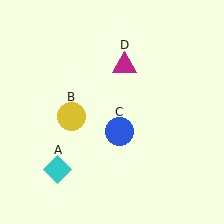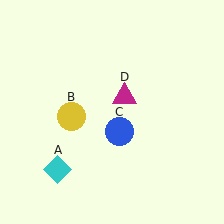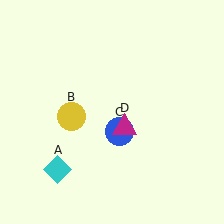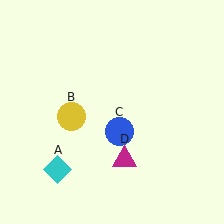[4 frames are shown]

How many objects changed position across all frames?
1 object changed position: magenta triangle (object D).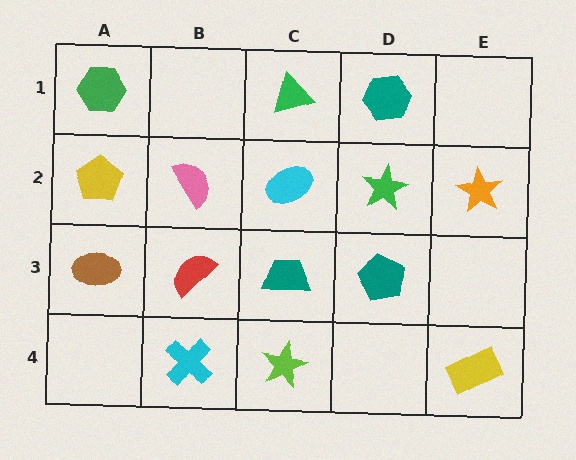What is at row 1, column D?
A teal hexagon.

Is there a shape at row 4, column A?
No, that cell is empty.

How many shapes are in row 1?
3 shapes.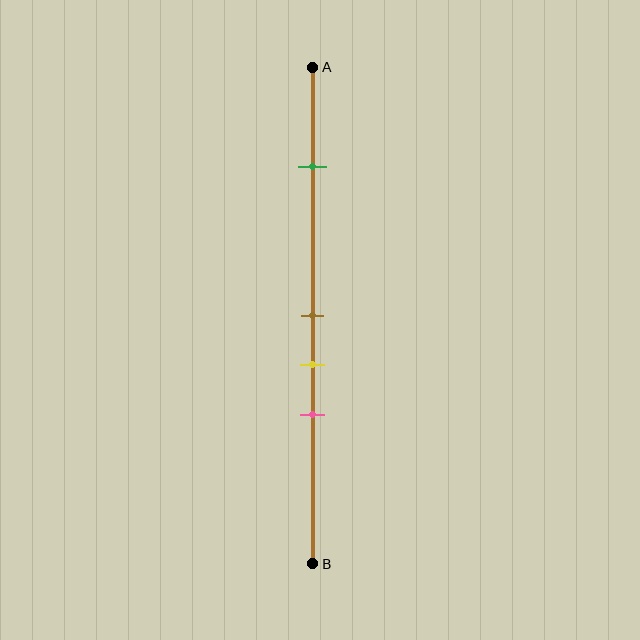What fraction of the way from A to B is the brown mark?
The brown mark is approximately 50% (0.5) of the way from A to B.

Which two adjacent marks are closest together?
The brown and yellow marks are the closest adjacent pair.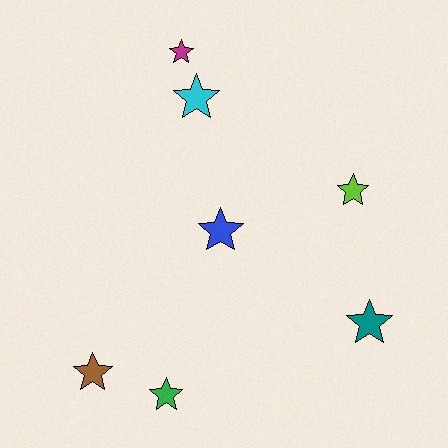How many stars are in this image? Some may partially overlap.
There are 7 stars.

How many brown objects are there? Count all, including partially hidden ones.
There is 1 brown object.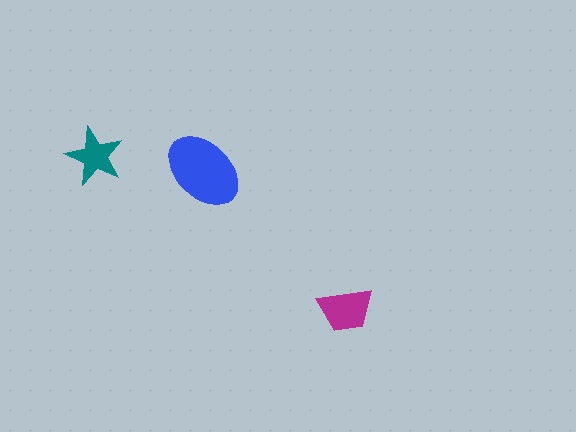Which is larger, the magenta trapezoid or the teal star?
The magenta trapezoid.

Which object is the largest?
The blue ellipse.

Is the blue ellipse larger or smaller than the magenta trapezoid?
Larger.